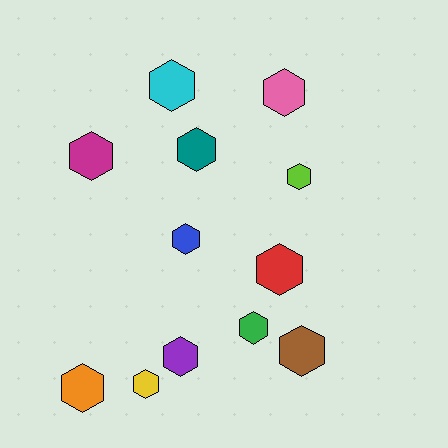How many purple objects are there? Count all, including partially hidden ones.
There is 1 purple object.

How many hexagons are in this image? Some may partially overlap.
There are 12 hexagons.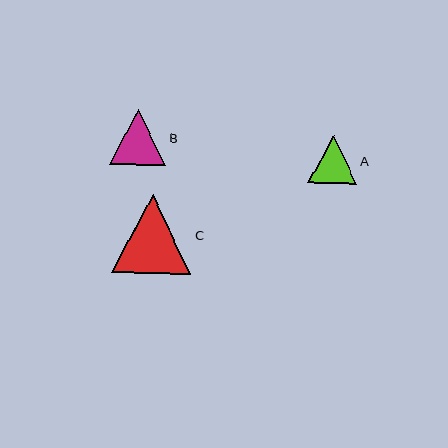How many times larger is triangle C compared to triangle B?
Triangle C is approximately 1.4 times the size of triangle B.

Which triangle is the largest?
Triangle C is the largest with a size of approximately 79 pixels.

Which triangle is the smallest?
Triangle A is the smallest with a size of approximately 48 pixels.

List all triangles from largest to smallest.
From largest to smallest: C, B, A.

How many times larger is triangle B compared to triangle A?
Triangle B is approximately 1.2 times the size of triangle A.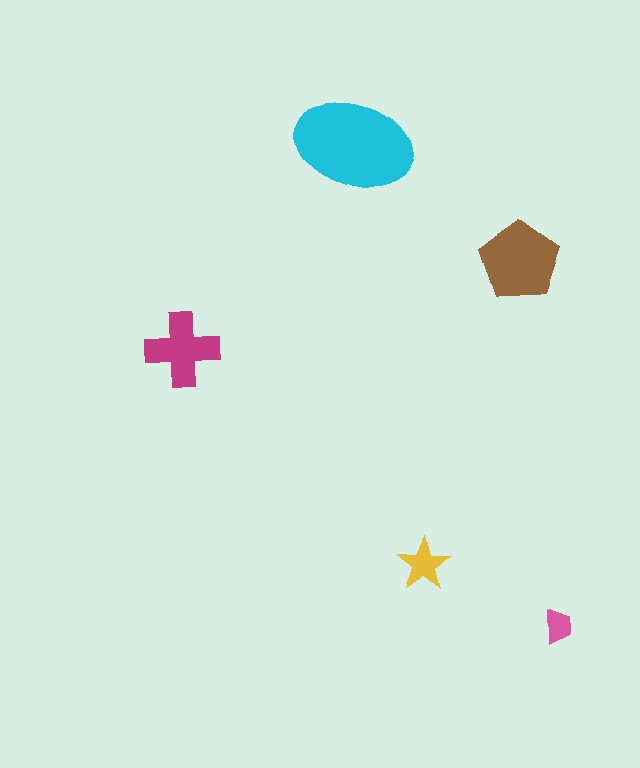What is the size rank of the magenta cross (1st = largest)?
3rd.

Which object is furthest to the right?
The pink trapezoid is rightmost.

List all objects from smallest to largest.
The pink trapezoid, the yellow star, the magenta cross, the brown pentagon, the cyan ellipse.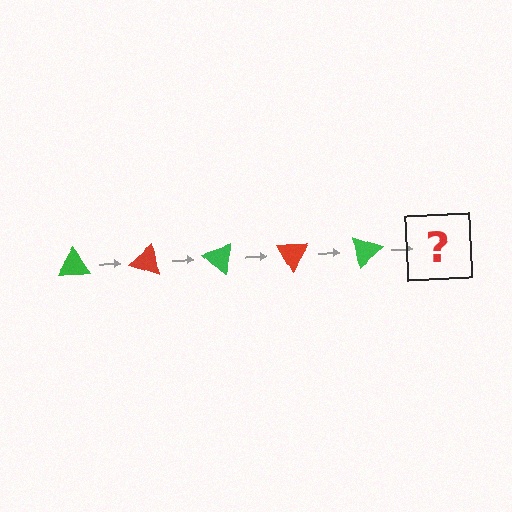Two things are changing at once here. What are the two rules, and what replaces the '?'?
The two rules are that it rotates 20 degrees each step and the color cycles through green and red. The '?' should be a red triangle, rotated 100 degrees from the start.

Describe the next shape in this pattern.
It should be a red triangle, rotated 100 degrees from the start.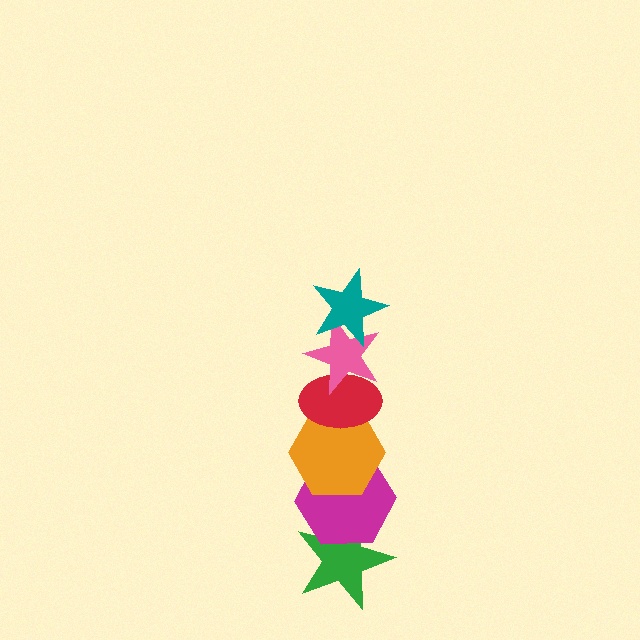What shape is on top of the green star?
The magenta hexagon is on top of the green star.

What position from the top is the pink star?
The pink star is 2nd from the top.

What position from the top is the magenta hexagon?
The magenta hexagon is 5th from the top.